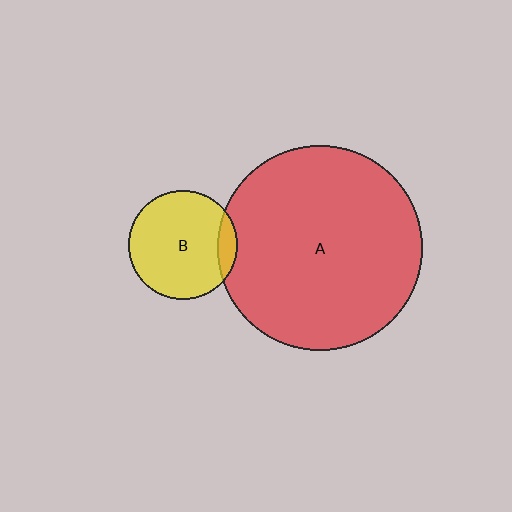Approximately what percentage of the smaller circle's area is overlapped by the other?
Approximately 10%.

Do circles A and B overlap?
Yes.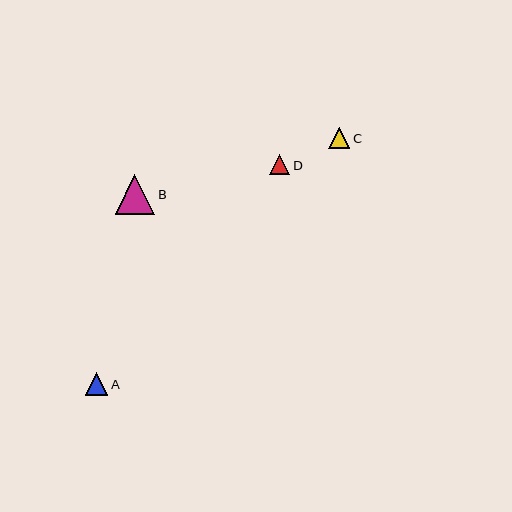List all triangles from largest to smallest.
From largest to smallest: B, A, C, D.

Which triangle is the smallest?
Triangle D is the smallest with a size of approximately 20 pixels.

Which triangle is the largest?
Triangle B is the largest with a size of approximately 40 pixels.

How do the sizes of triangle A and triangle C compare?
Triangle A and triangle C are approximately the same size.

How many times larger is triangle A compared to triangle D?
Triangle A is approximately 1.1 times the size of triangle D.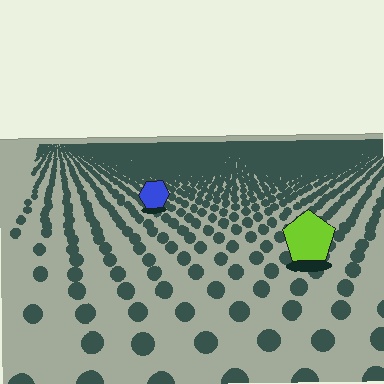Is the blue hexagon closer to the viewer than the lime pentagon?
No. The lime pentagon is closer — you can tell from the texture gradient: the ground texture is coarser near it.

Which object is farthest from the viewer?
The blue hexagon is farthest from the viewer. It appears smaller and the ground texture around it is denser.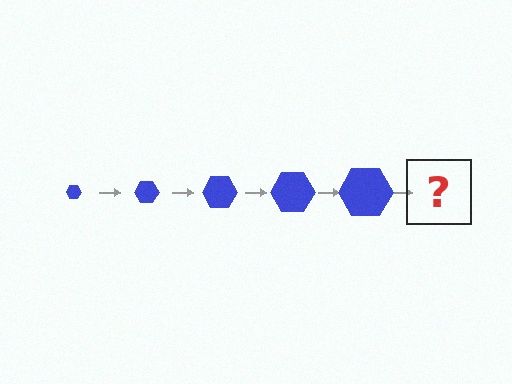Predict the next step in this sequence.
The next step is a blue hexagon, larger than the previous one.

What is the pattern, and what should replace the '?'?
The pattern is that the hexagon gets progressively larger each step. The '?' should be a blue hexagon, larger than the previous one.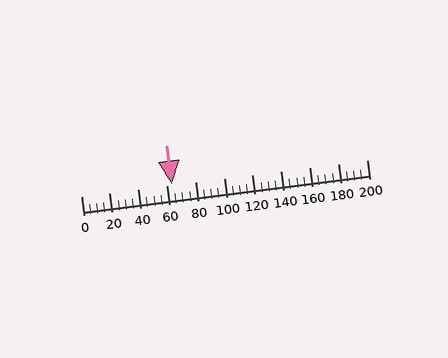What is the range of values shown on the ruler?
The ruler shows values from 0 to 200.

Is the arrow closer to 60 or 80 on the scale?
The arrow is closer to 60.